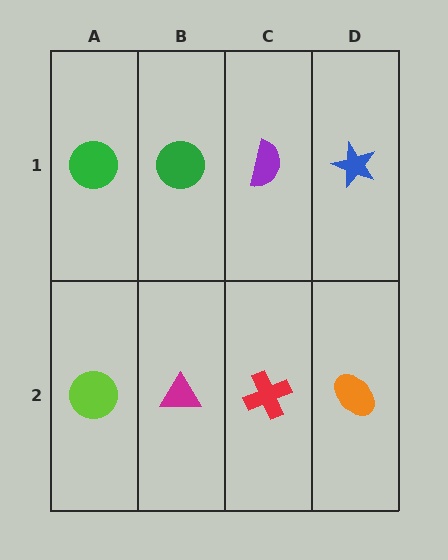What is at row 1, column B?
A green circle.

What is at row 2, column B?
A magenta triangle.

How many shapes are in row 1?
4 shapes.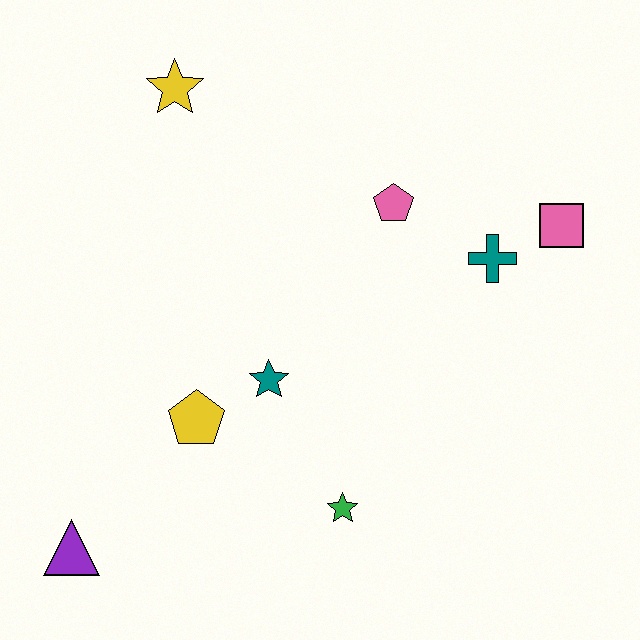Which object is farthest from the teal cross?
The purple triangle is farthest from the teal cross.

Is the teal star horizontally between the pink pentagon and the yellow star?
Yes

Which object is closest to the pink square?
The teal cross is closest to the pink square.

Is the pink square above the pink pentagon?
No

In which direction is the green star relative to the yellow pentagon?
The green star is to the right of the yellow pentagon.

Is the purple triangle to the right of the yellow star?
No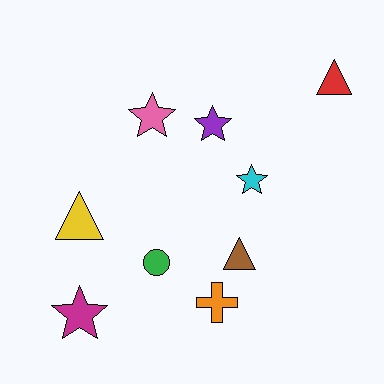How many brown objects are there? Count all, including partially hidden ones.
There is 1 brown object.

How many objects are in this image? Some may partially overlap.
There are 9 objects.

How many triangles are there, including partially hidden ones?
There are 3 triangles.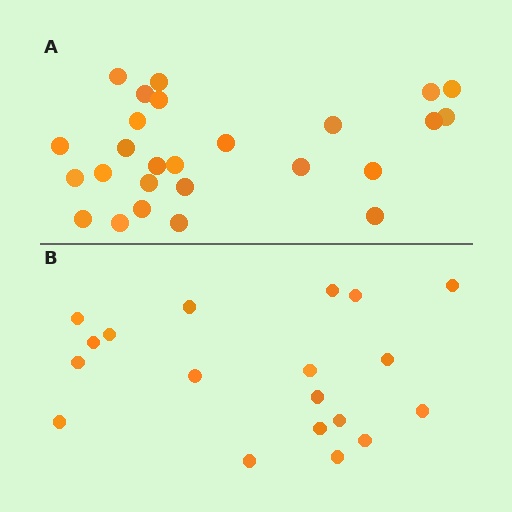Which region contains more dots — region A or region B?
Region A (the top region) has more dots.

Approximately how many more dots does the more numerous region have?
Region A has roughly 8 or so more dots than region B.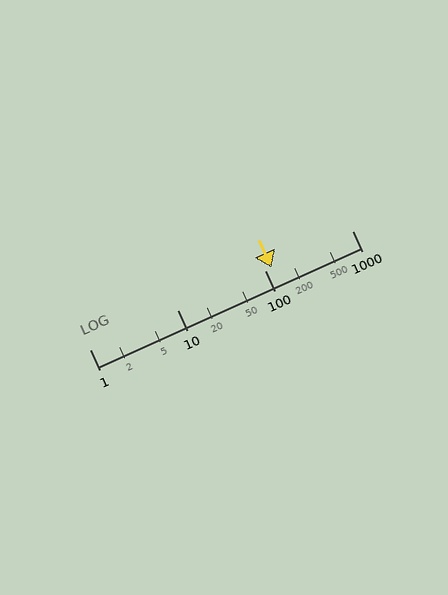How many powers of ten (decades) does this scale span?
The scale spans 3 decades, from 1 to 1000.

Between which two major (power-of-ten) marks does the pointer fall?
The pointer is between 100 and 1000.